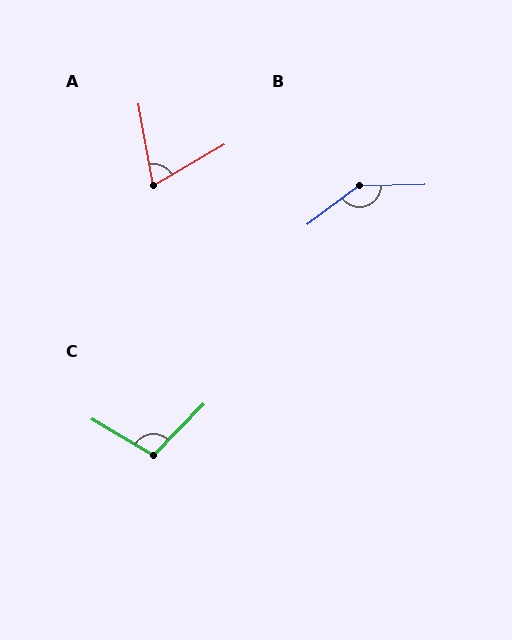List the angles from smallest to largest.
A (70°), C (104°), B (144°).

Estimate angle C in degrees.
Approximately 104 degrees.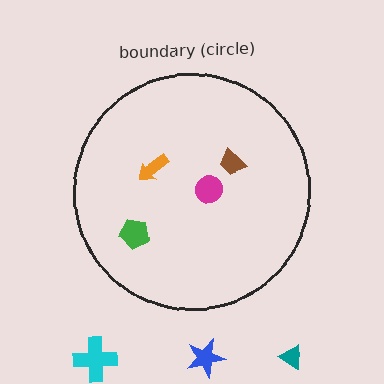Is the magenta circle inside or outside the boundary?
Inside.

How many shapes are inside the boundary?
4 inside, 3 outside.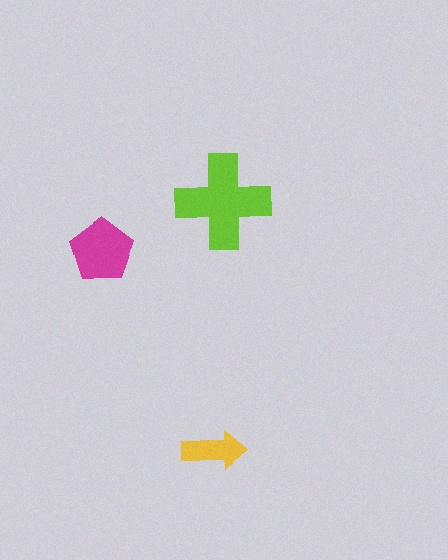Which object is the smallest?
The yellow arrow.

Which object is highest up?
The lime cross is topmost.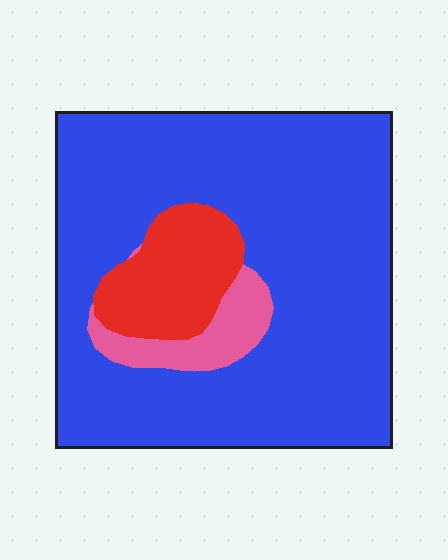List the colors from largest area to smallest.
From largest to smallest: blue, red, pink.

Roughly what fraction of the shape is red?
Red covers roughly 15% of the shape.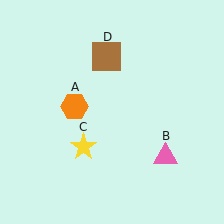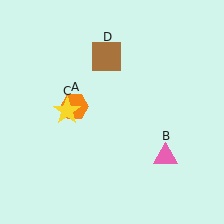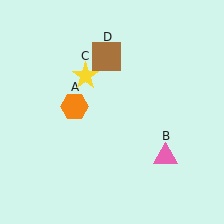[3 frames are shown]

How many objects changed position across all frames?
1 object changed position: yellow star (object C).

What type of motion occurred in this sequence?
The yellow star (object C) rotated clockwise around the center of the scene.